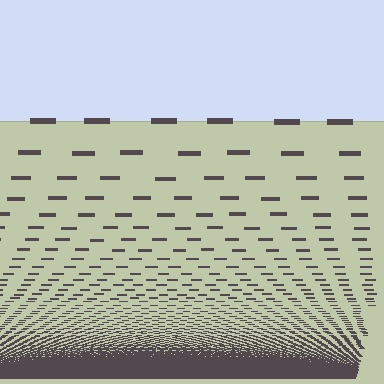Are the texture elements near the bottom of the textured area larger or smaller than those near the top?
Smaller. The gradient is inverted — elements near the bottom are smaller and denser.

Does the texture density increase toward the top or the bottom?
Density increases toward the bottom.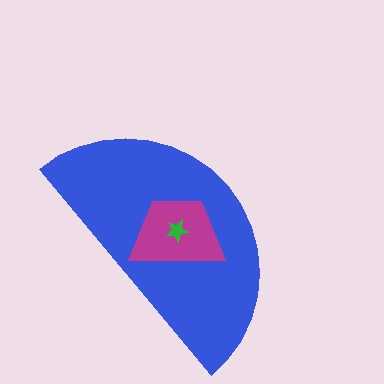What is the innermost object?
The green star.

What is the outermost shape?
The blue semicircle.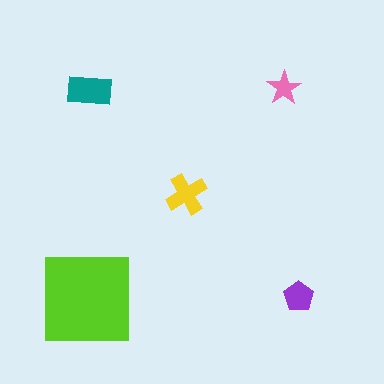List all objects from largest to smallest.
The lime square, the teal rectangle, the yellow cross, the purple pentagon, the pink star.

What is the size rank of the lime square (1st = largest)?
1st.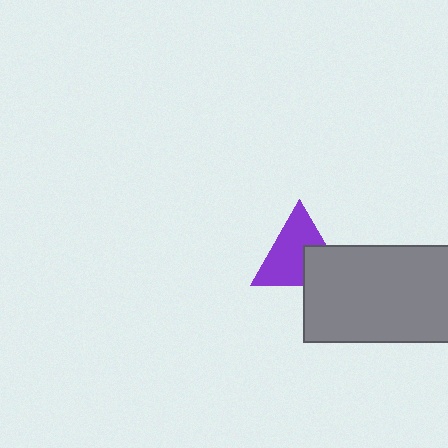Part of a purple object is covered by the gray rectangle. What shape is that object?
It is a triangle.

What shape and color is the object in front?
The object in front is a gray rectangle.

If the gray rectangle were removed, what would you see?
You would see the complete purple triangle.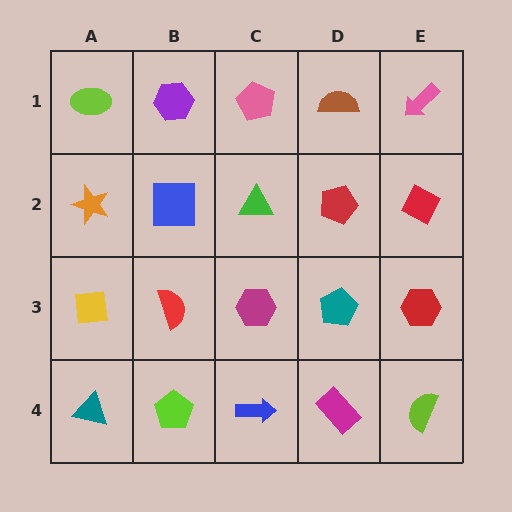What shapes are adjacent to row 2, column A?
A lime ellipse (row 1, column A), a yellow square (row 3, column A), a blue square (row 2, column B).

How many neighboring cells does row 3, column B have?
4.